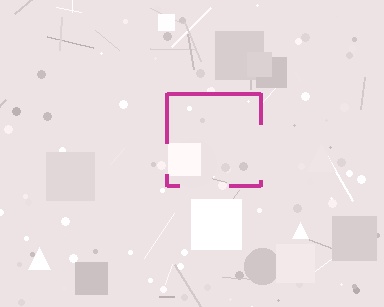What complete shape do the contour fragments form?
The contour fragments form a square.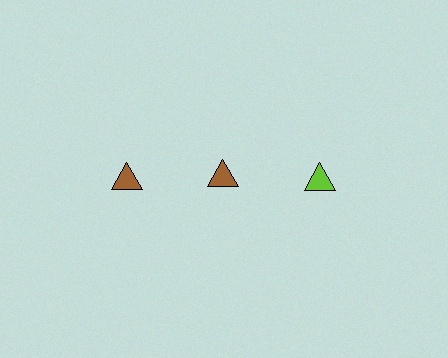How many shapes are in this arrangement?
There are 3 shapes arranged in a grid pattern.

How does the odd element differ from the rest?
It has a different color: lime instead of brown.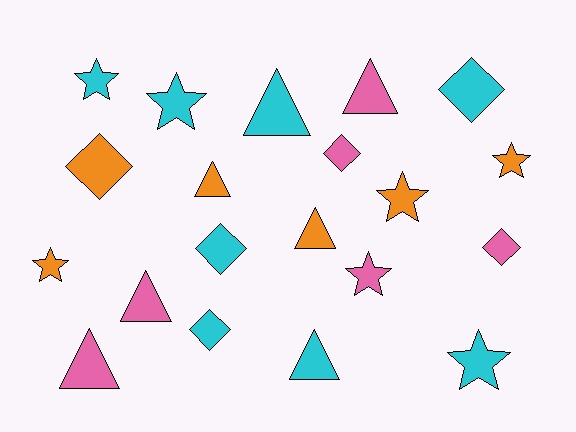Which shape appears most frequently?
Star, with 7 objects.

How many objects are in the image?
There are 20 objects.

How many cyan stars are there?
There are 3 cyan stars.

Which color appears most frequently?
Cyan, with 8 objects.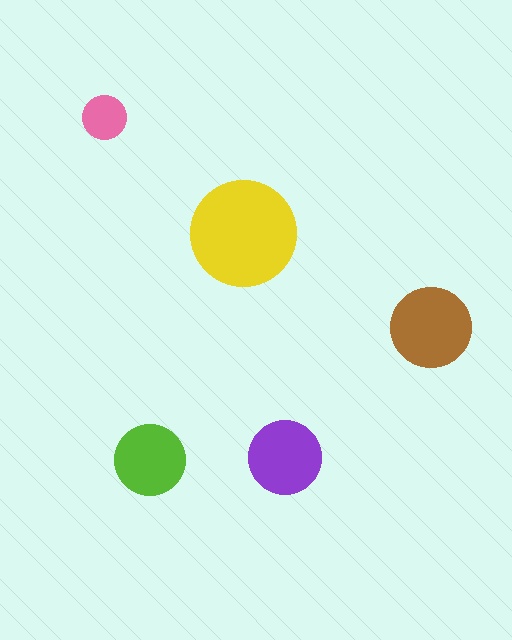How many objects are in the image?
There are 5 objects in the image.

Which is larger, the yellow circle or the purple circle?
The yellow one.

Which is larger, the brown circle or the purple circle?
The brown one.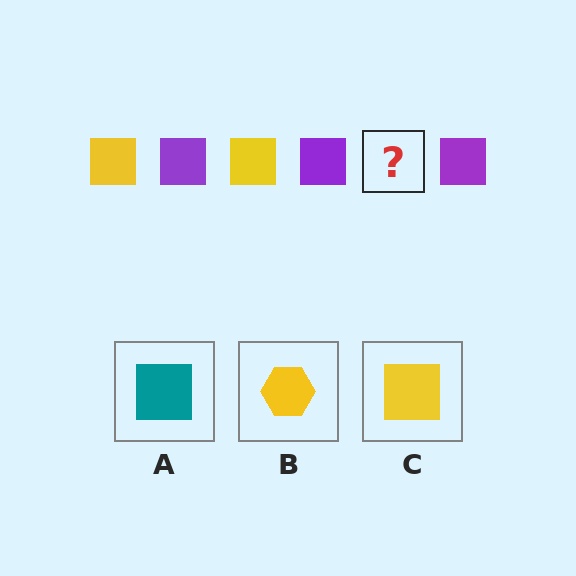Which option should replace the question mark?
Option C.